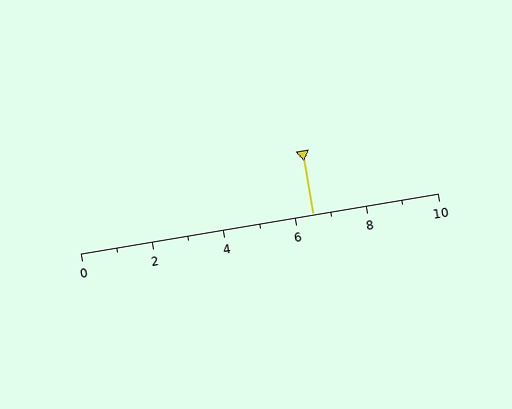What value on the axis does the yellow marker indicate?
The marker indicates approximately 6.5.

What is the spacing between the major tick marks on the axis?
The major ticks are spaced 2 apart.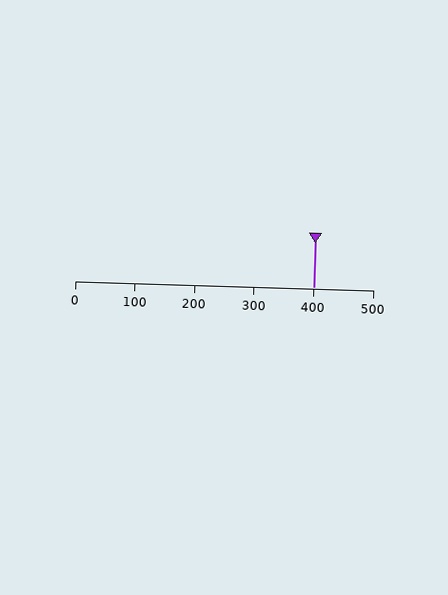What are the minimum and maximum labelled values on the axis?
The axis runs from 0 to 500.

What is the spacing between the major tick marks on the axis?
The major ticks are spaced 100 apart.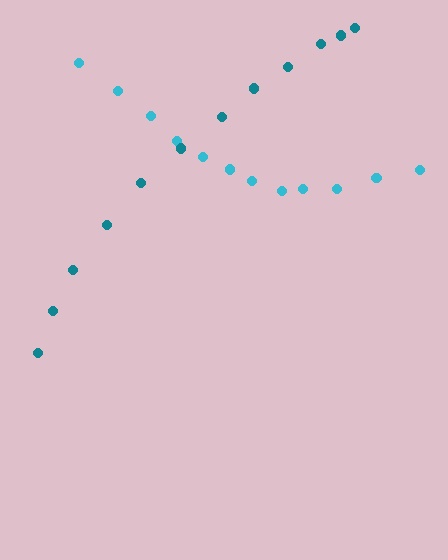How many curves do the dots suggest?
There are 2 distinct paths.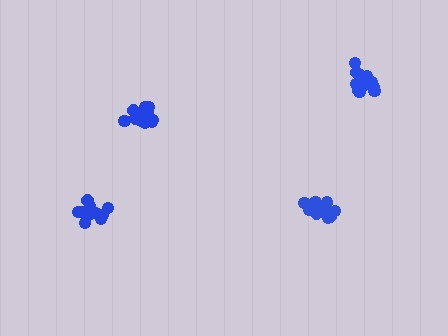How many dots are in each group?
Group 1: 13 dots, Group 2: 15 dots, Group 3: 12 dots, Group 4: 15 dots (55 total).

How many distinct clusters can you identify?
There are 4 distinct clusters.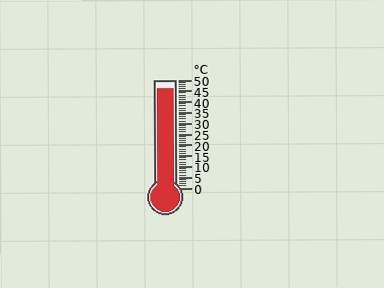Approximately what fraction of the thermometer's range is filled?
The thermometer is filled to approximately 90% of its range.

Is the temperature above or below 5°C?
The temperature is above 5°C.